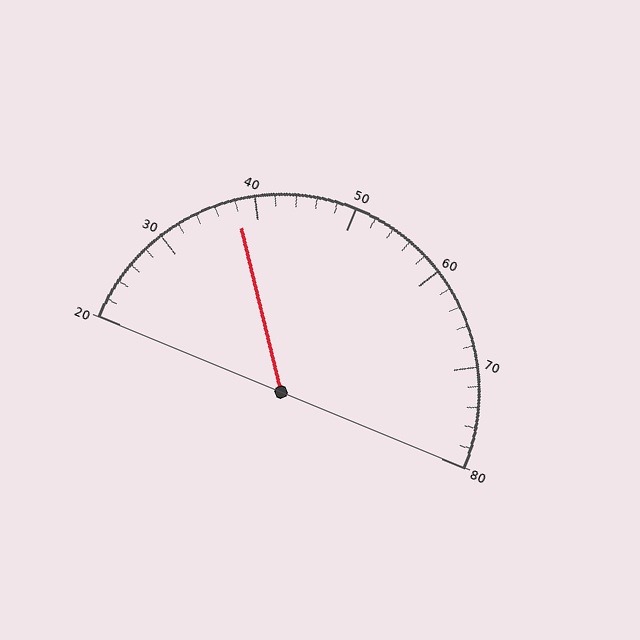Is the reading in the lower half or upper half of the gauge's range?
The reading is in the lower half of the range (20 to 80).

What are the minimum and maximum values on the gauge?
The gauge ranges from 20 to 80.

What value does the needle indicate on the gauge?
The needle indicates approximately 38.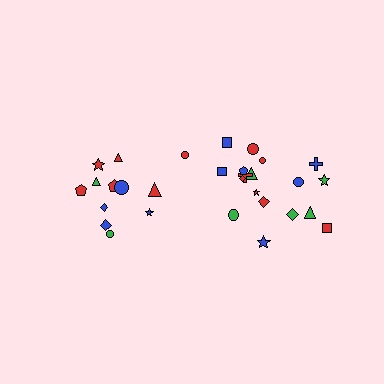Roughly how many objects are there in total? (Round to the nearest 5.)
Roughly 30 objects in total.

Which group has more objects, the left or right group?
The right group.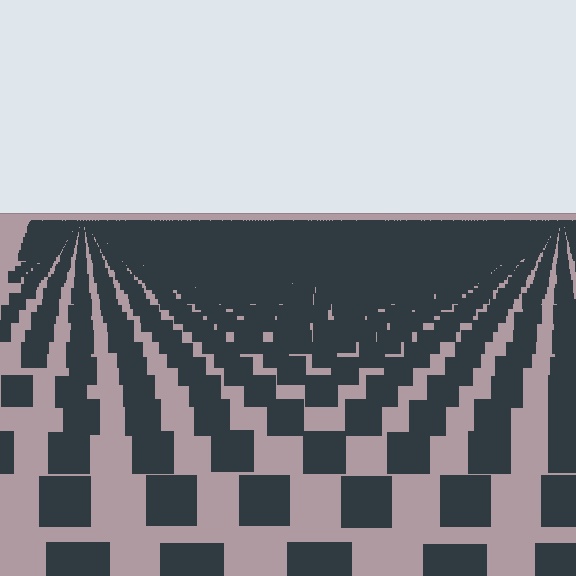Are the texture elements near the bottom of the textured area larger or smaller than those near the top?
Larger. Near the bottom, elements are closer to the viewer and appear at a bigger on-screen size.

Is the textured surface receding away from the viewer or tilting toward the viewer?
The surface is receding away from the viewer. Texture elements get smaller and denser toward the top.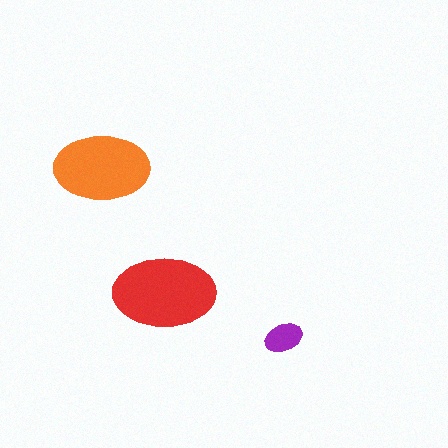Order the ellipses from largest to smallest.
the red one, the orange one, the purple one.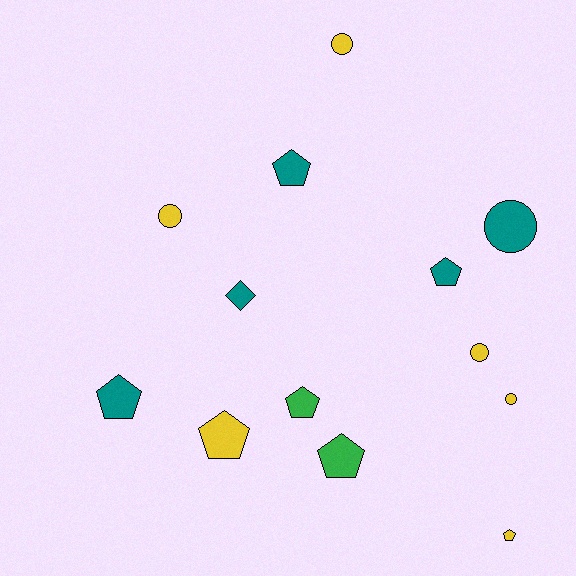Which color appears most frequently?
Yellow, with 6 objects.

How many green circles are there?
There are no green circles.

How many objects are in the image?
There are 13 objects.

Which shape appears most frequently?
Pentagon, with 7 objects.